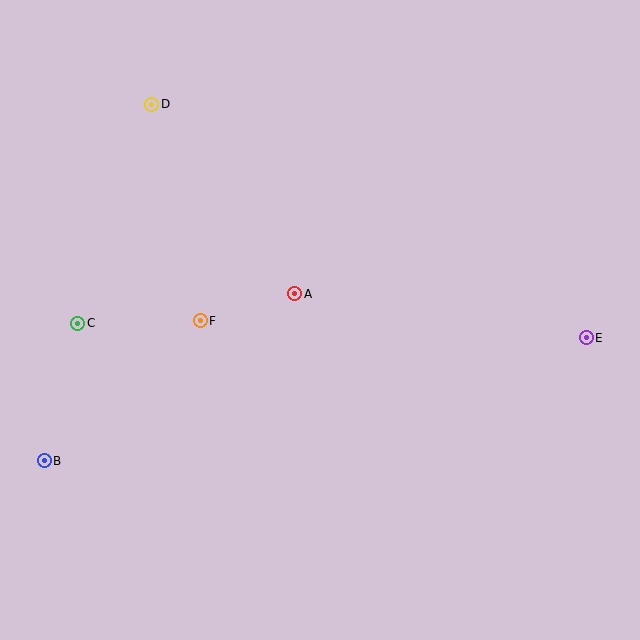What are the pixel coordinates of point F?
Point F is at (200, 321).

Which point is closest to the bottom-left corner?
Point B is closest to the bottom-left corner.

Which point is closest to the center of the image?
Point A at (295, 294) is closest to the center.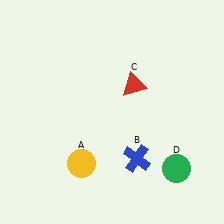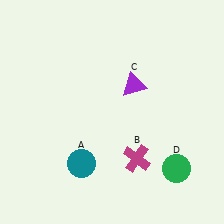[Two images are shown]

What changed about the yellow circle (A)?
In Image 1, A is yellow. In Image 2, it changed to teal.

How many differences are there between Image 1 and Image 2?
There are 3 differences between the two images.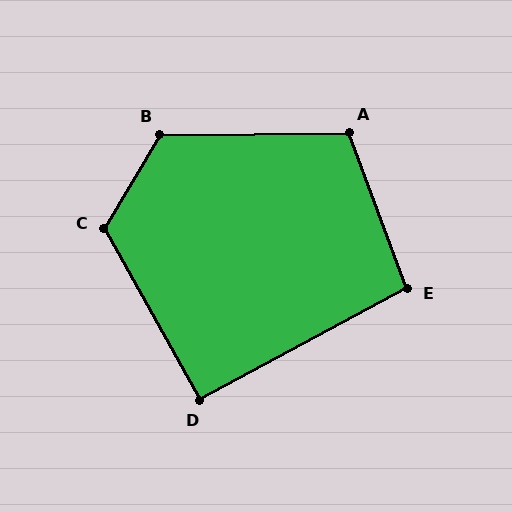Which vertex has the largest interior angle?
B, at approximately 122 degrees.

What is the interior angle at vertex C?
Approximately 120 degrees (obtuse).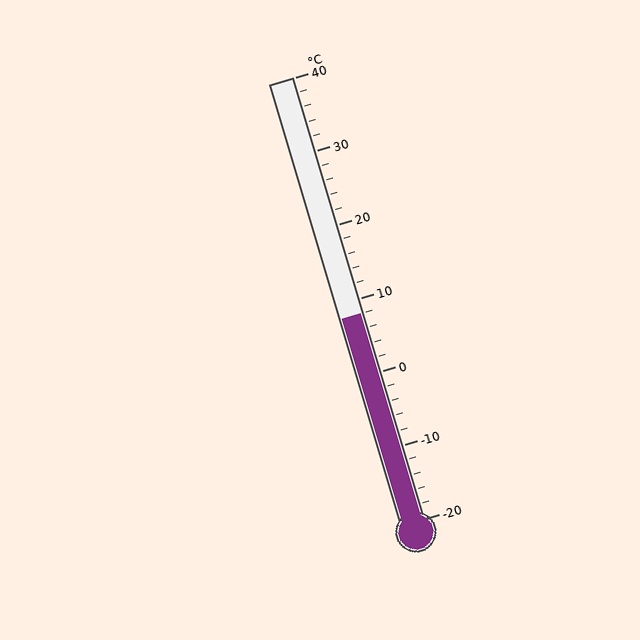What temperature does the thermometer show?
The thermometer shows approximately 8°C.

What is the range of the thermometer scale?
The thermometer scale ranges from -20°C to 40°C.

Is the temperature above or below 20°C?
The temperature is below 20°C.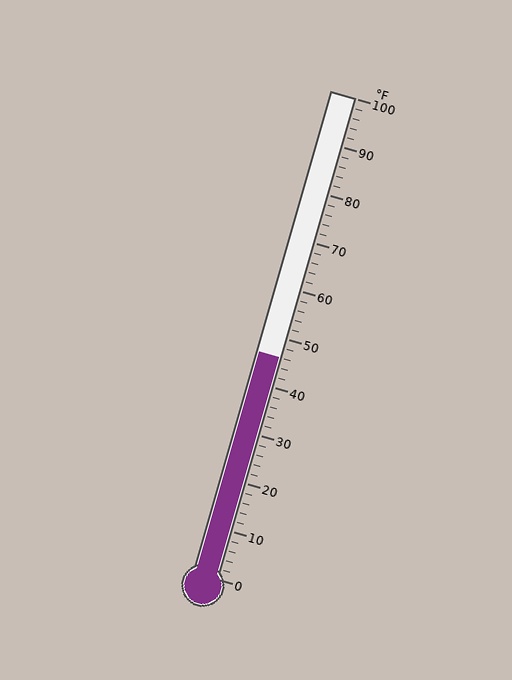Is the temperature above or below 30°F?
The temperature is above 30°F.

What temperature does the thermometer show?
The thermometer shows approximately 46°F.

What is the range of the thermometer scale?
The thermometer scale ranges from 0°F to 100°F.